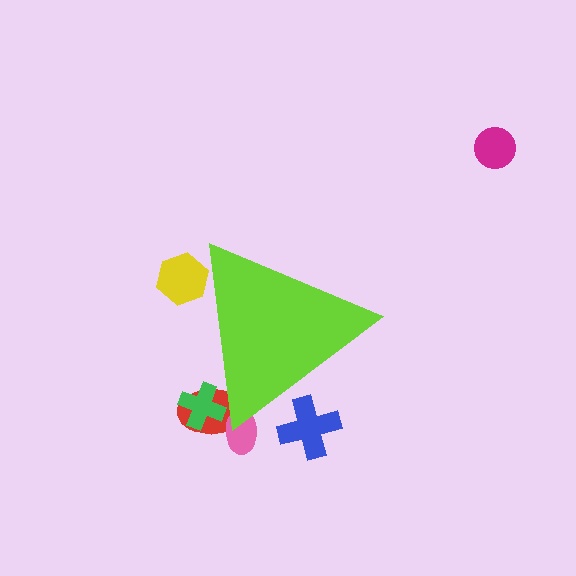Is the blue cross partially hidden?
Yes, the blue cross is partially hidden behind the lime triangle.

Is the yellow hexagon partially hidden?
Yes, the yellow hexagon is partially hidden behind the lime triangle.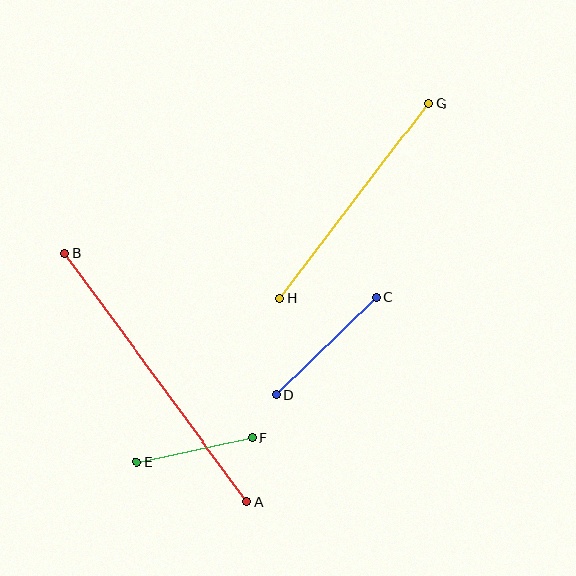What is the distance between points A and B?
The distance is approximately 308 pixels.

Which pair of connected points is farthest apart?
Points A and B are farthest apart.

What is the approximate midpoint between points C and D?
The midpoint is at approximately (326, 346) pixels.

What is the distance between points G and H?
The distance is approximately 245 pixels.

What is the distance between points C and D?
The distance is approximately 140 pixels.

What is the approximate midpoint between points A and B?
The midpoint is at approximately (156, 378) pixels.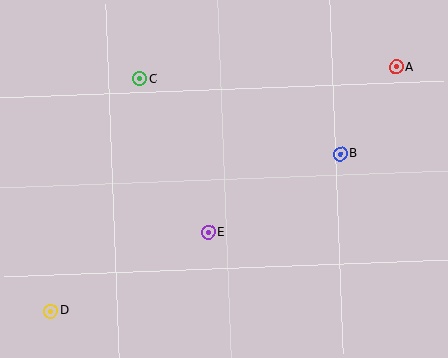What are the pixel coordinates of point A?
Point A is at (396, 67).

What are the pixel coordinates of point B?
Point B is at (340, 154).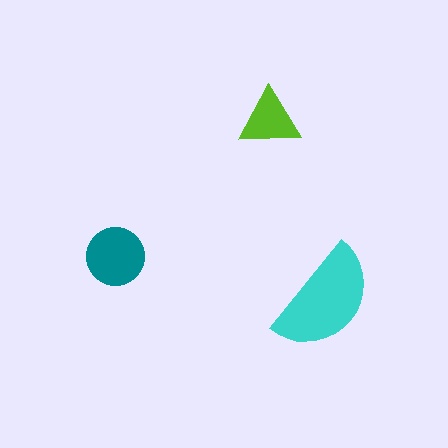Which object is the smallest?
The lime triangle.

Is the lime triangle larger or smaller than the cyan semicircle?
Smaller.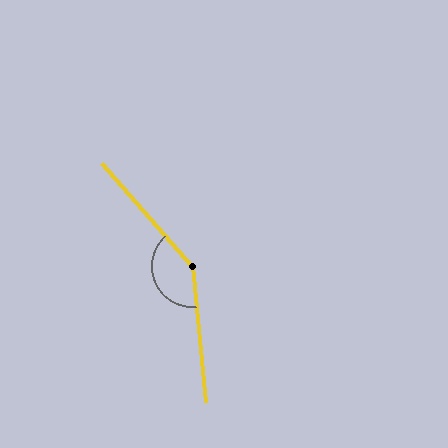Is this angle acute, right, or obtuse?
It is obtuse.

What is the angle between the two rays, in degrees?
Approximately 144 degrees.